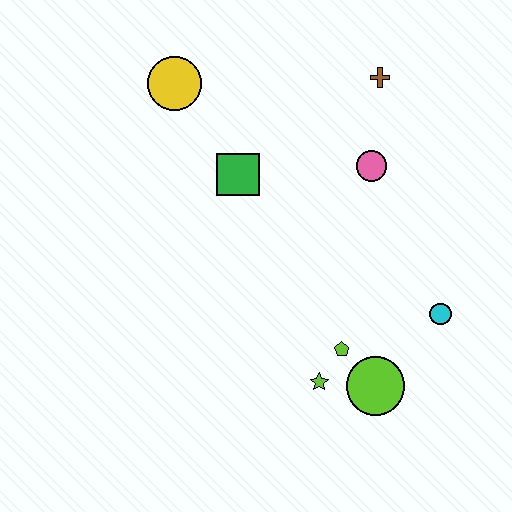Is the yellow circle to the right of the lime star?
No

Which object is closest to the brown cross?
The pink circle is closest to the brown cross.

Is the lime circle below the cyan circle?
Yes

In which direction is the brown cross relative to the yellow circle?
The brown cross is to the right of the yellow circle.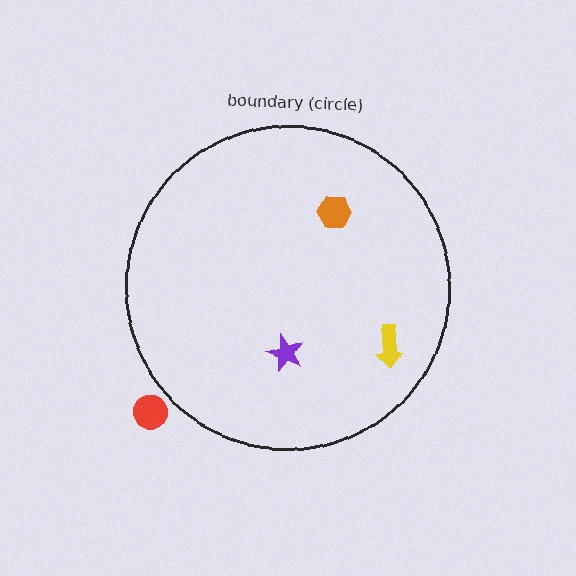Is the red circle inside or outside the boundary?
Outside.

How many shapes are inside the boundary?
3 inside, 1 outside.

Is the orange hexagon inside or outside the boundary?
Inside.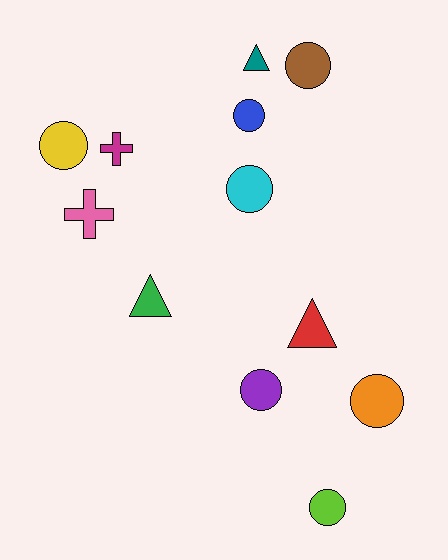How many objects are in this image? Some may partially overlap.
There are 12 objects.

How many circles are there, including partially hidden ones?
There are 7 circles.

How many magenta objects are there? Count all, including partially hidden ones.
There is 1 magenta object.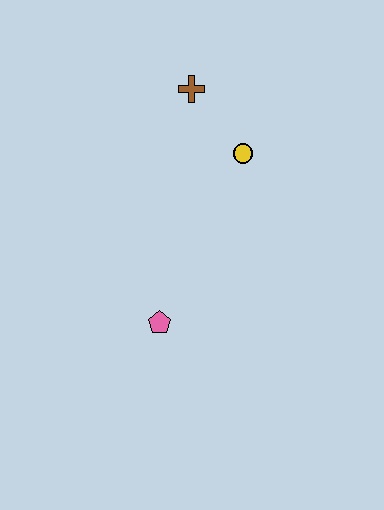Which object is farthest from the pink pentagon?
The brown cross is farthest from the pink pentagon.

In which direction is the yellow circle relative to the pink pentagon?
The yellow circle is above the pink pentagon.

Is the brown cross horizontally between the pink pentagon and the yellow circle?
Yes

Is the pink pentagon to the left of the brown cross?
Yes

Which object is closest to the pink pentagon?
The yellow circle is closest to the pink pentagon.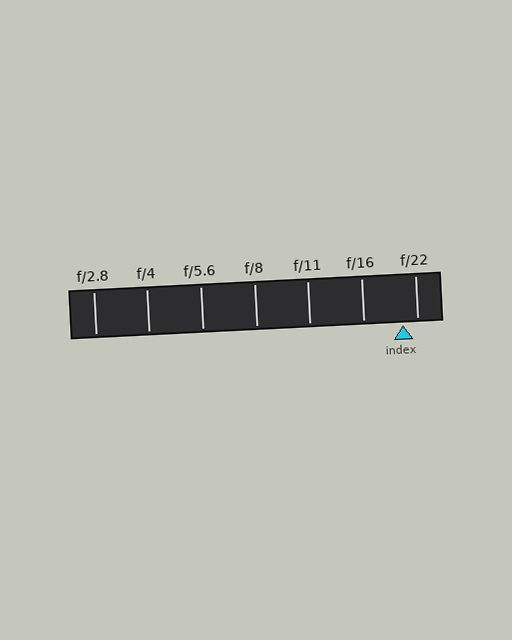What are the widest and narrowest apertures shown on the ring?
The widest aperture shown is f/2.8 and the narrowest is f/22.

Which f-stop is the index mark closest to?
The index mark is closest to f/22.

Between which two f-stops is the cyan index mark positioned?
The index mark is between f/16 and f/22.